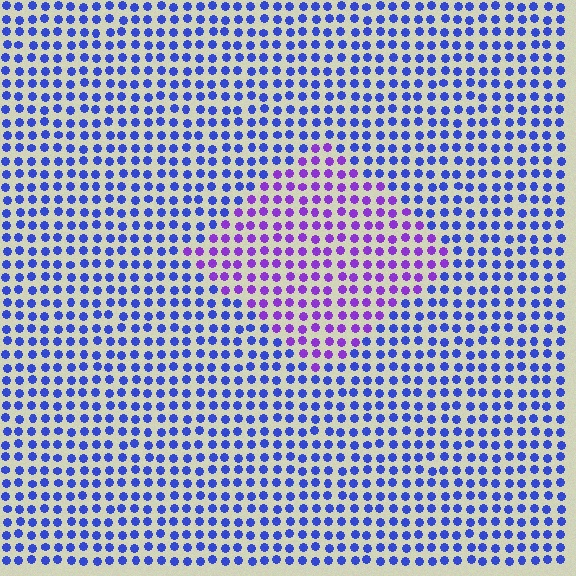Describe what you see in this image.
The image is filled with small blue elements in a uniform arrangement. A diamond-shaped region is visible where the elements are tinted to a slightly different hue, forming a subtle color boundary.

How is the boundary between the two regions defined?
The boundary is defined purely by a slight shift in hue (about 42 degrees). Spacing, size, and orientation are identical on both sides.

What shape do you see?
I see a diamond.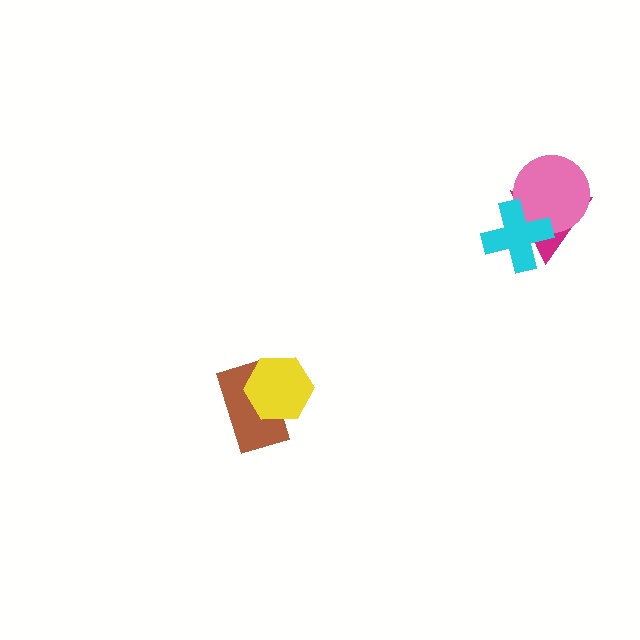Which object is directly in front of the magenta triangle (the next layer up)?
The pink circle is directly in front of the magenta triangle.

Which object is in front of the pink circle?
The cyan cross is in front of the pink circle.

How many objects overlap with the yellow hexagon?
1 object overlaps with the yellow hexagon.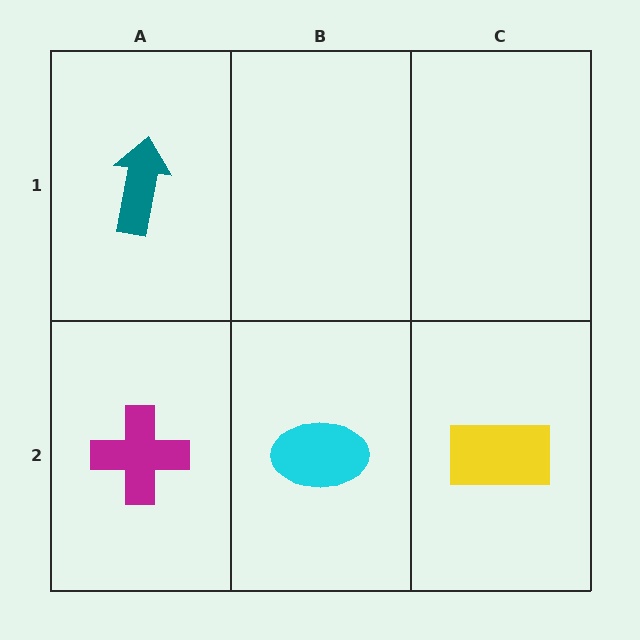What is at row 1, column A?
A teal arrow.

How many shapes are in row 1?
1 shape.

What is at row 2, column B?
A cyan ellipse.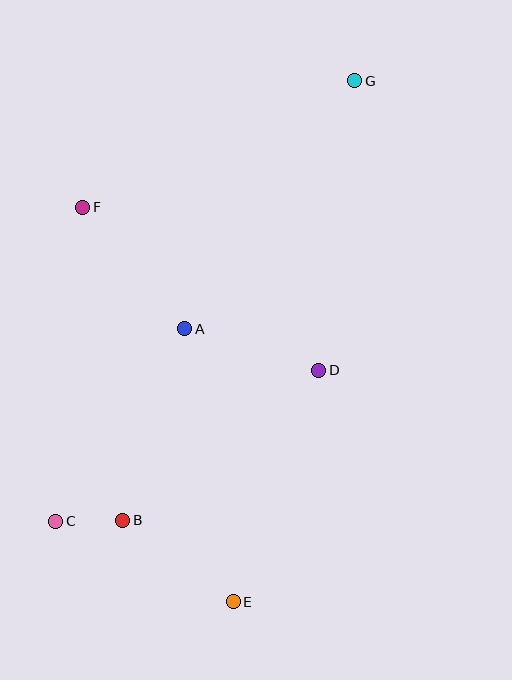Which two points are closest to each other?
Points B and C are closest to each other.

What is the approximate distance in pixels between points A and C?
The distance between A and C is approximately 232 pixels.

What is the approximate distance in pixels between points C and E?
The distance between C and E is approximately 195 pixels.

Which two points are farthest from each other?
Points E and G are farthest from each other.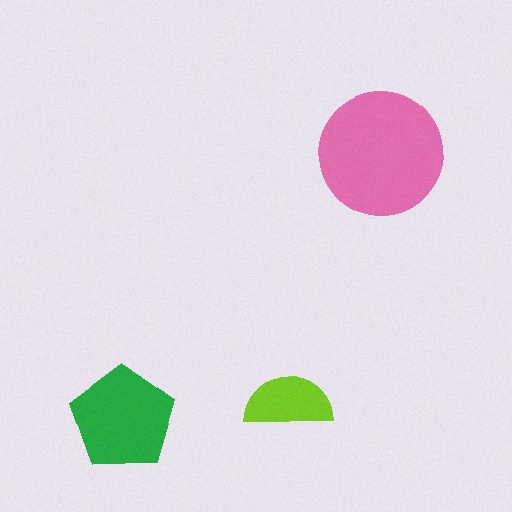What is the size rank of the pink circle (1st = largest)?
1st.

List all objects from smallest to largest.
The lime semicircle, the green pentagon, the pink circle.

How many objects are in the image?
There are 3 objects in the image.